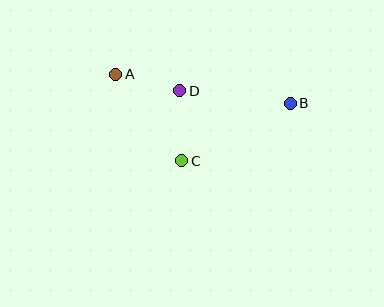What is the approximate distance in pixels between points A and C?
The distance between A and C is approximately 109 pixels.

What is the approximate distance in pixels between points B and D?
The distance between B and D is approximately 111 pixels.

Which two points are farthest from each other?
Points A and B are farthest from each other.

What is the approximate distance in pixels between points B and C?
The distance between B and C is approximately 123 pixels.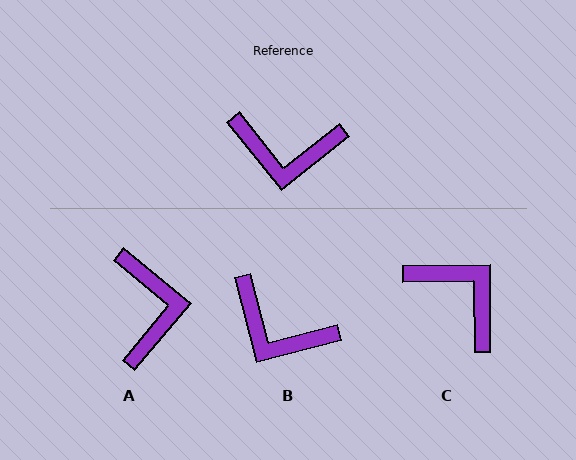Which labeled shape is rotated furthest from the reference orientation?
C, about 142 degrees away.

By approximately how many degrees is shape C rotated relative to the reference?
Approximately 142 degrees counter-clockwise.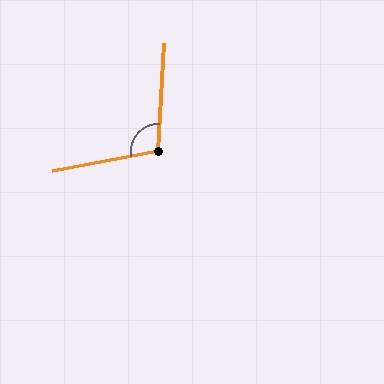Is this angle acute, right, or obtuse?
It is obtuse.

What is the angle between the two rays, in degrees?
Approximately 104 degrees.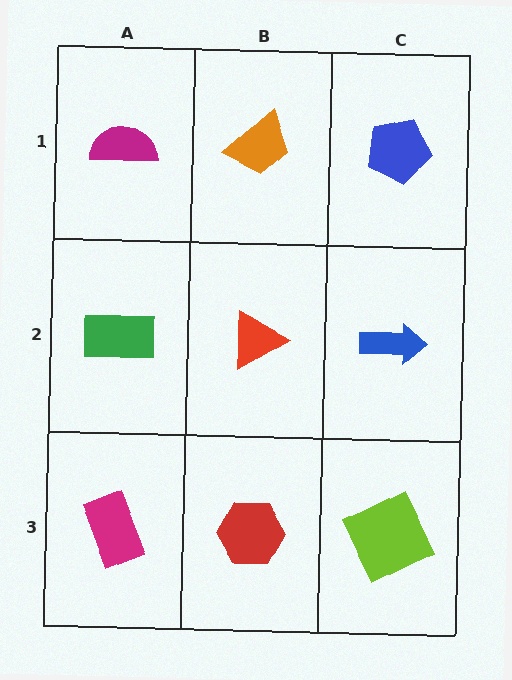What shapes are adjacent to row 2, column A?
A magenta semicircle (row 1, column A), a magenta rectangle (row 3, column A), a red triangle (row 2, column B).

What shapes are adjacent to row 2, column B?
An orange trapezoid (row 1, column B), a red hexagon (row 3, column B), a green rectangle (row 2, column A), a blue arrow (row 2, column C).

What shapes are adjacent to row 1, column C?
A blue arrow (row 2, column C), an orange trapezoid (row 1, column B).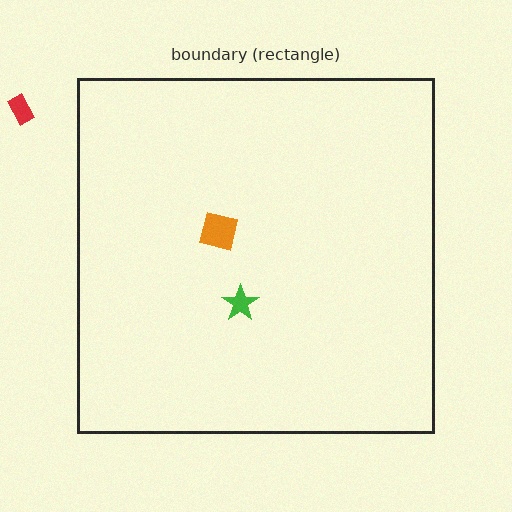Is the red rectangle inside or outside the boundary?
Outside.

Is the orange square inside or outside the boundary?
Inside.